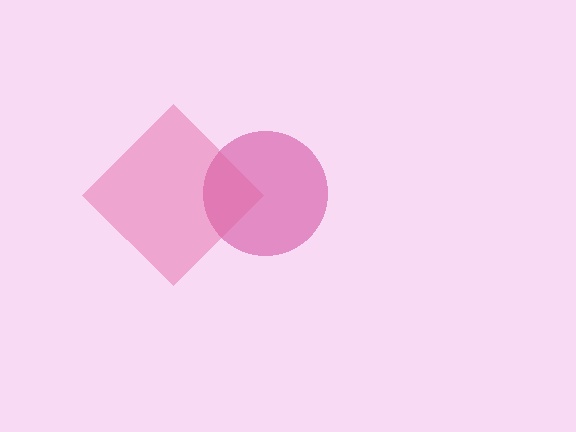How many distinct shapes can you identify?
There are 2 distinct shapes: a magenta circle, a pink diamond.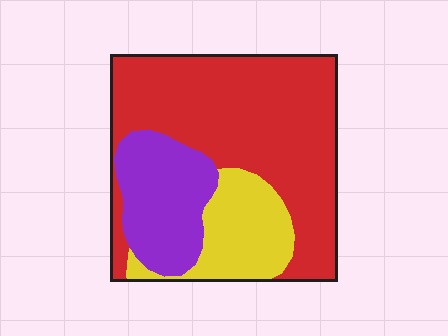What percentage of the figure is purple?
Purple takes up about one fifth (1/5) of the figure.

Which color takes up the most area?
Red, at roughly 60%.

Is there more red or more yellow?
Red.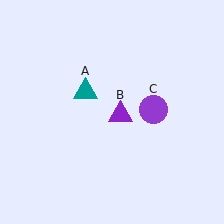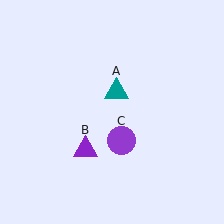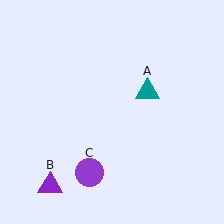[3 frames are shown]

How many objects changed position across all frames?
3 objects changed position: teal triangle (object A), purple triangle (object B), purple circle (object C).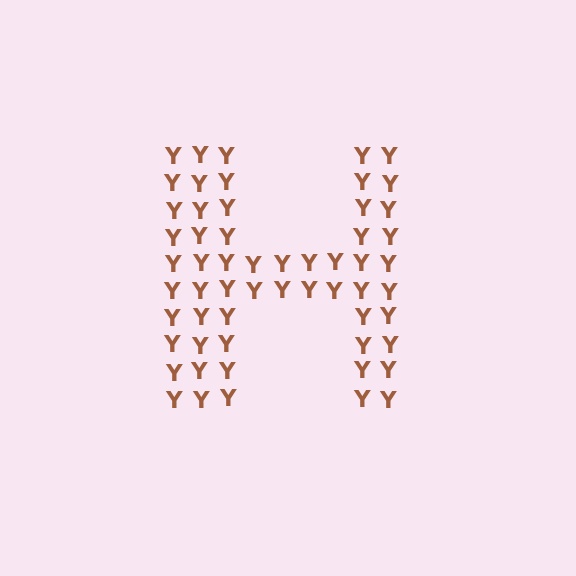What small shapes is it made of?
It is made of small letter Y's.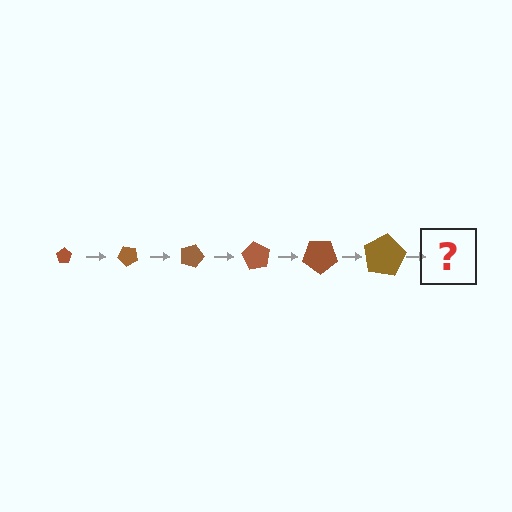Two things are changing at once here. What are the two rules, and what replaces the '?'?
The two rules are that the pentagon grows larger each step and it rotates 45 degrees each step. The '?' should be a pentagon, larger than the previous one and rotated 270 degrees from the start.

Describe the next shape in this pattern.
It should be a pentagon, larger than the previous one and rotated 270 degrees from the start.